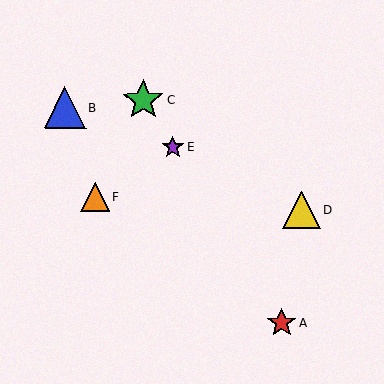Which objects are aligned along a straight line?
Objects A, C, E are aligned along a straight line.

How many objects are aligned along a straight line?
3 objects (A, C, E) are aligned along a straight line.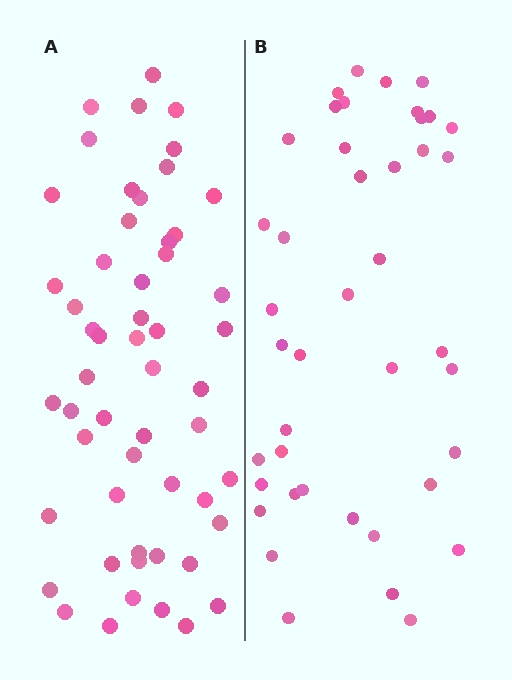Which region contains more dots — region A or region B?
Region A (the left region) has more dots.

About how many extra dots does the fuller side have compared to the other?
Region A has roughly 12 or so more dots than region B.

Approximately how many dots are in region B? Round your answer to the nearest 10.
About 40 dots. (The exact count is 42, which rounds to 40.)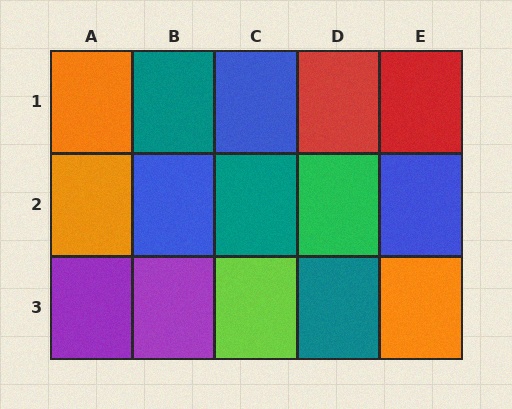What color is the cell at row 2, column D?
Green.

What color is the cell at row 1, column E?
Red.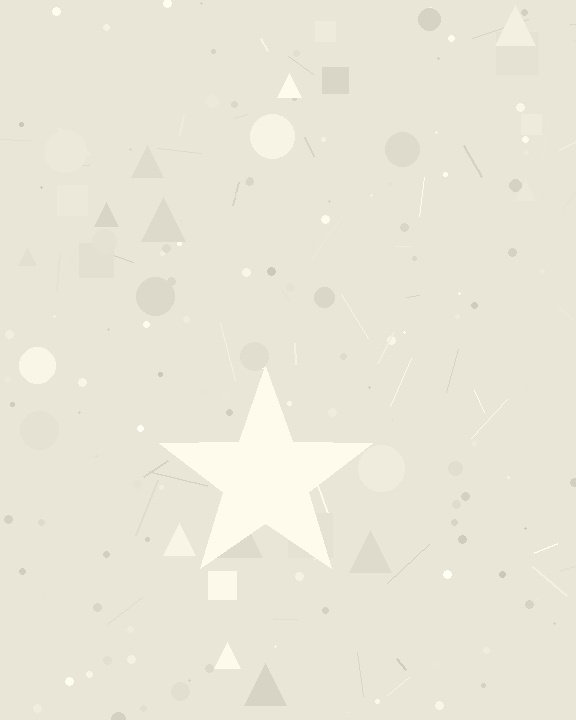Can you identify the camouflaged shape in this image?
The camouflaged shape is a star.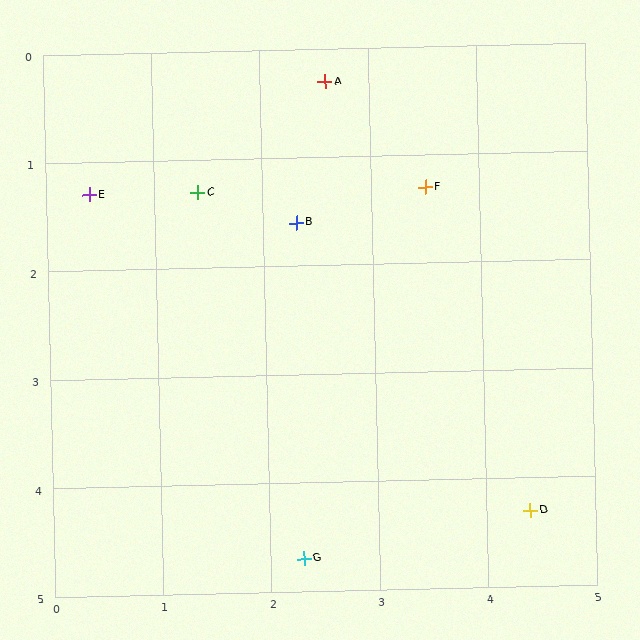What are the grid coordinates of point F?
Point F is at approximately (3.5, 1.3).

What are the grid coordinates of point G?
Point G is at approximately (2.3, 4.7).